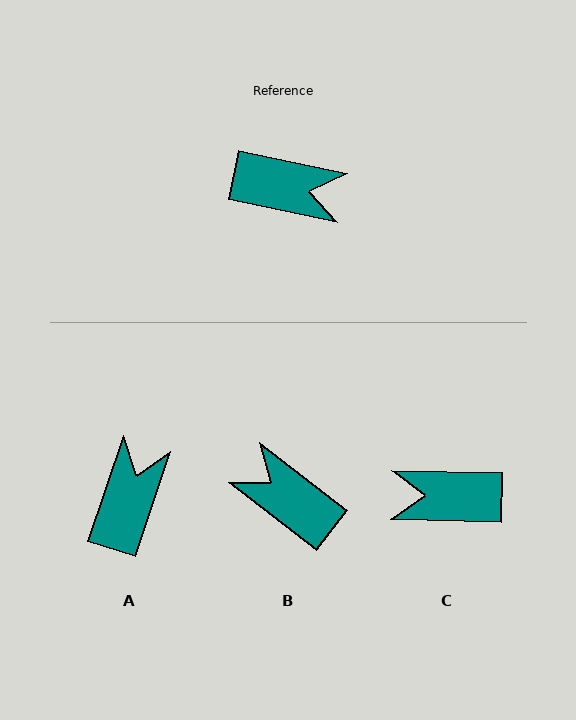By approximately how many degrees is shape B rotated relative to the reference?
Approximately 155 degrees counter-clockwise.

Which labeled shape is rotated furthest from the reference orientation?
C, about 169 degrees away.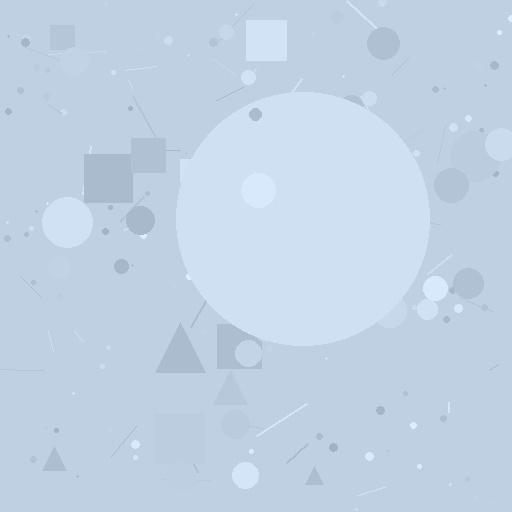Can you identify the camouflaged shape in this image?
The camouflaged shape is a circle.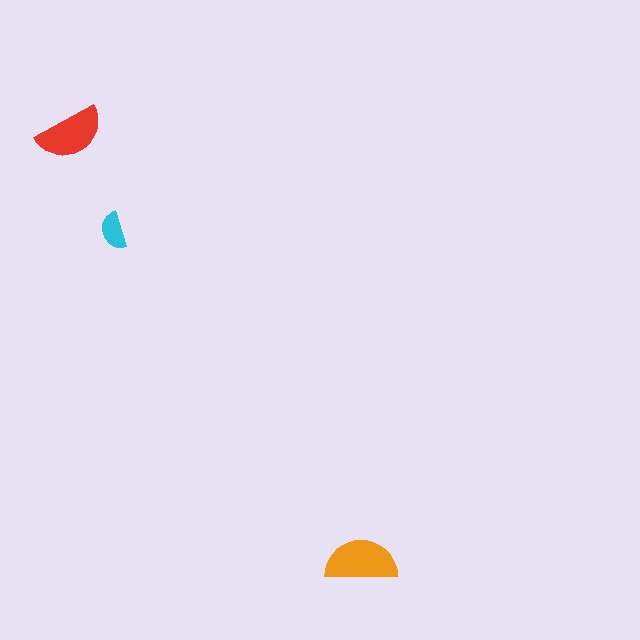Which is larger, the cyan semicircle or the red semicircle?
The red one.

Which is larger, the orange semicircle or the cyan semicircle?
The orange one.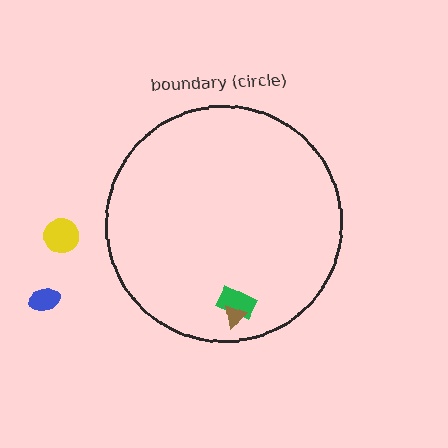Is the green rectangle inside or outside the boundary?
Inside.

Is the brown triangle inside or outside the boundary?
Inside.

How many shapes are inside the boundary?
2 inside, 2 outside.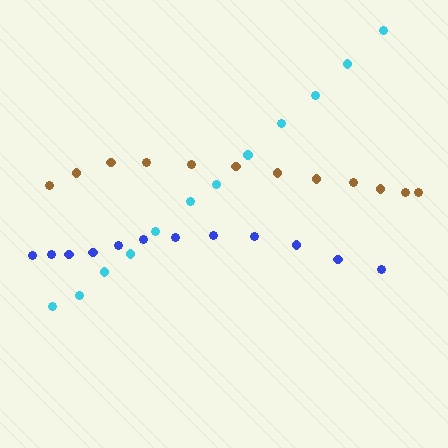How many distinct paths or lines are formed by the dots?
There are 3 distinct paths.